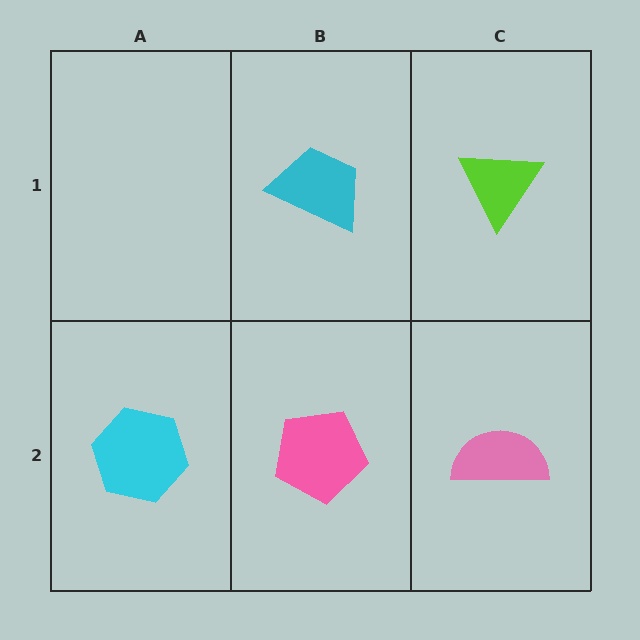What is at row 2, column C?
A pink semicircle.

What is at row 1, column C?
A lime triangle.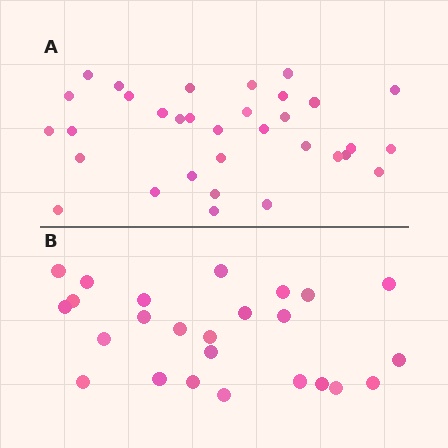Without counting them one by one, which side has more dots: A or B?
Region A (the top region) has more dots.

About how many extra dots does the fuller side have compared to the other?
Region A has roughly 8 or so more dots than region B.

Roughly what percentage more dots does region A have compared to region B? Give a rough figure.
About 30% more.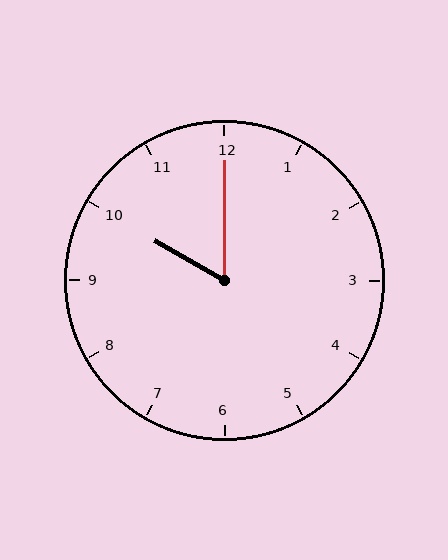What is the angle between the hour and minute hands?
Approximately 60 degrees.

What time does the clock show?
10:00.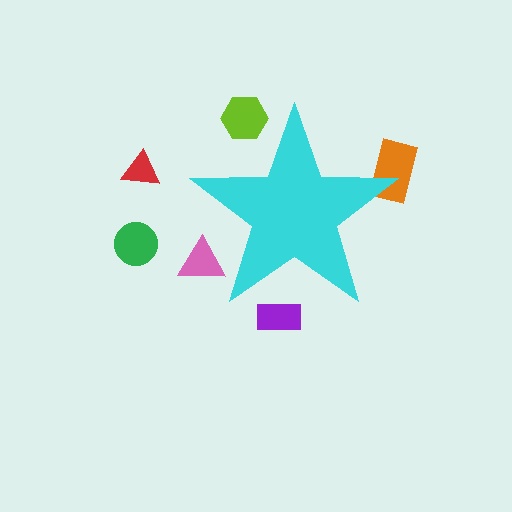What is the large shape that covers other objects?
A cyan star.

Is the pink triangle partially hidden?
Yes, the pink triangle is partially hidden behind the cyan star.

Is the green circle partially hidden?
No, the green circle is fully visible.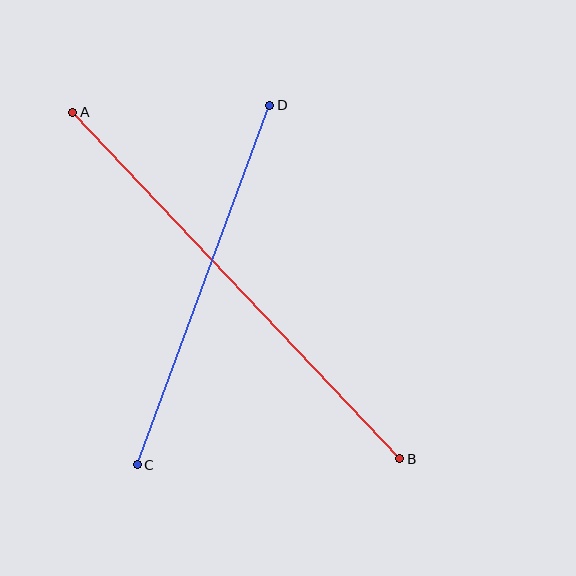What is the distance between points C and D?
The distance is approximately 383 pixels.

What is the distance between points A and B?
The distance is approximately 477 pixels.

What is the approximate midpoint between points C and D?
The midpoint is at approximately (203, 285) pixels.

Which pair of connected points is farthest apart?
Points A and B are farthest apart.